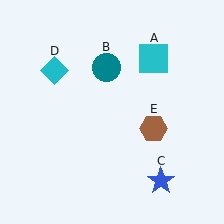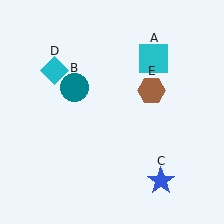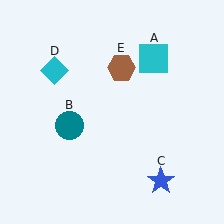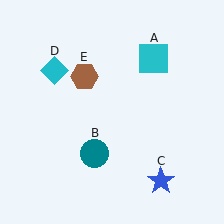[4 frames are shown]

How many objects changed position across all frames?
2 objects changed position: teal circle (object B), brown hexagon (object E).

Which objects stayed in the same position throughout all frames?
Cyan square (object A) and blue star (object C) and cyan diamond (object D) remained stationary.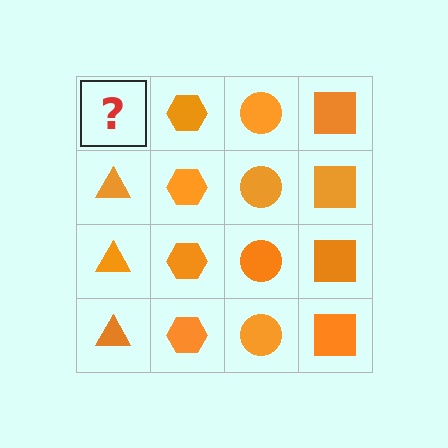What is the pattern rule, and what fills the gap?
The rule is that each column has a consistent shape. The gap should be filled with an orange triangle.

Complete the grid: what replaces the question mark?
The question mark should be replaced with an orange triangle.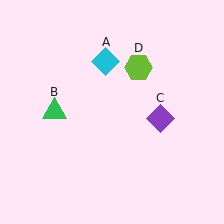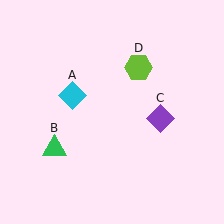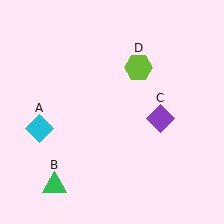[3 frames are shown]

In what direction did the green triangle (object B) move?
The green triangle (object B) moved down.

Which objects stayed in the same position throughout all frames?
Purple diamond (object C) and lime hexagon (object D) remained stationary.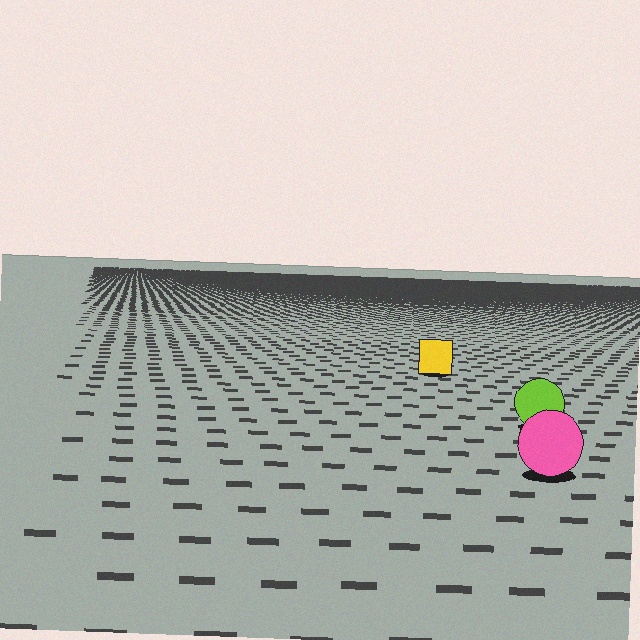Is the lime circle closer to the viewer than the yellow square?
Yes. The lime circle is closer — you can tell from the texture gradient: the ground texture is coarser near it.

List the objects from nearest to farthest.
From nearest to farthest: the pink circle, the lime circle, the yellow square.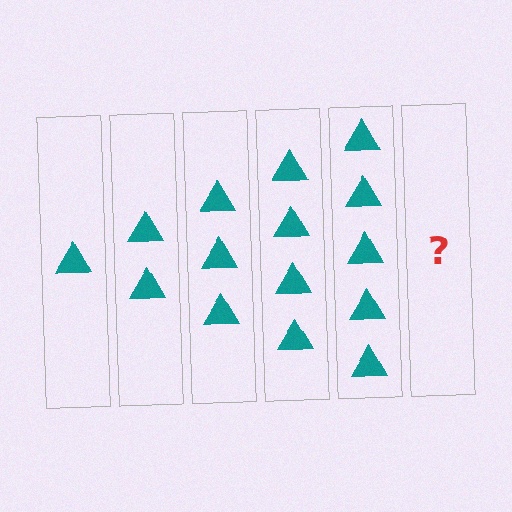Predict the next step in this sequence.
The next step is 6 triangles.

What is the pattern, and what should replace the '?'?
The pattern is that each step adds one more triangle. The '?' should be 6 triangles.